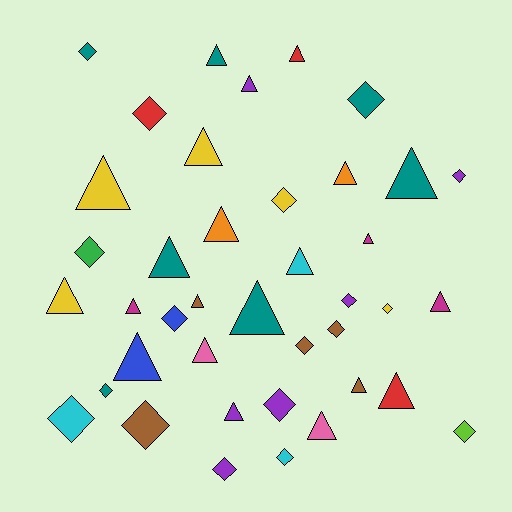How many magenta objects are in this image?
There are 3 magenta objects.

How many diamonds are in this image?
There are 18 diamonds.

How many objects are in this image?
There are 40 objects.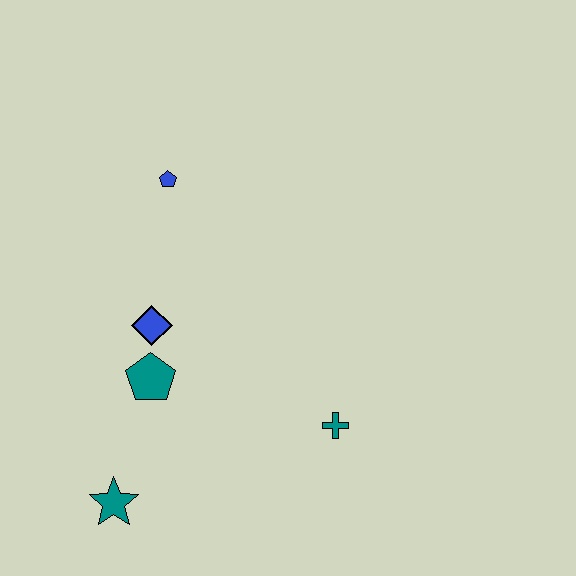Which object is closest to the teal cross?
The teal pentagon is closest to the teal cross.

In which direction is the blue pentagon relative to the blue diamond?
The blue pentagon is above the blue diamond.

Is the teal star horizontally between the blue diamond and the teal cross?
No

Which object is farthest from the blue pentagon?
The teal star is farthest from the blue pentagon.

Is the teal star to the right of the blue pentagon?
No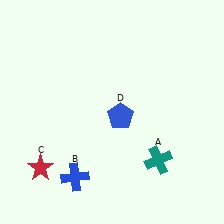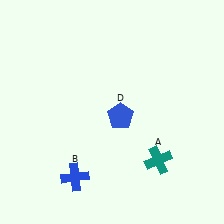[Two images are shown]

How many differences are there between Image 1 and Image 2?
There is 1 difference between the two images.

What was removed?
The red star (C) was removed in Image 2.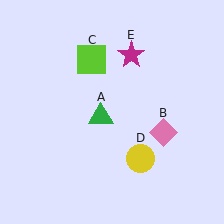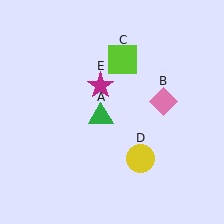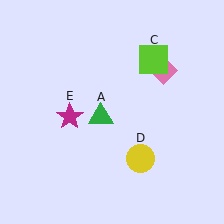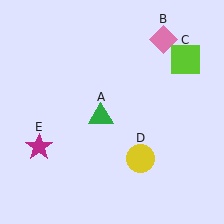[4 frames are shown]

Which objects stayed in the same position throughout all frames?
Green triangle (object A) and yellow circle (object D) remained stationary.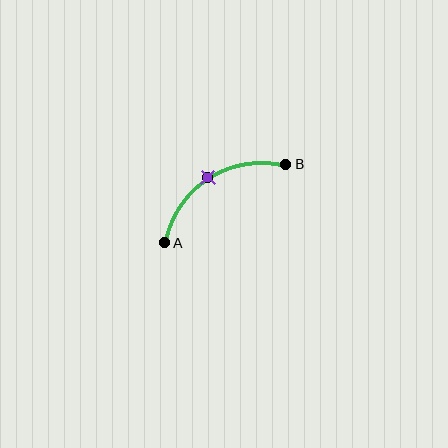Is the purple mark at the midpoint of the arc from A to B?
Yes. The purple mark lies on the arc at equal arc-length from both A and B — it is the arc midpoint.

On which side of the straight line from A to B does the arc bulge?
The arc bulges above the straight line connecting A and B.